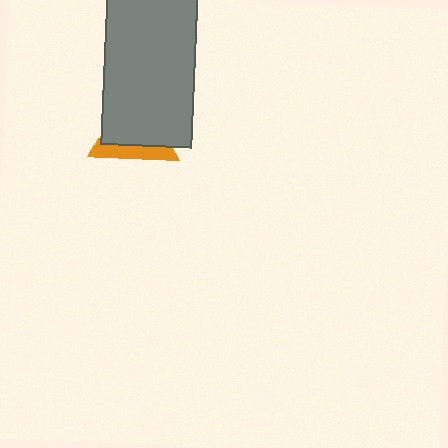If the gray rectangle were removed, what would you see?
You would see the complete orange triangle.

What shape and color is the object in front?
The object in front is a gray rectangle.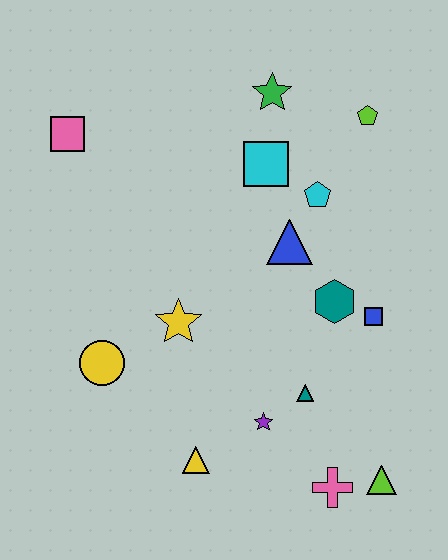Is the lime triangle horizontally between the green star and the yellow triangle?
No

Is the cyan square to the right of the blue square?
No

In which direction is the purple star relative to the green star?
The purple star is below the green star.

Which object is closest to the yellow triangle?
The purple star is closest to the yellow triangle.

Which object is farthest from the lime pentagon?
The yellow triangle is farthest from the lime pentagon.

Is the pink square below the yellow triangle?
No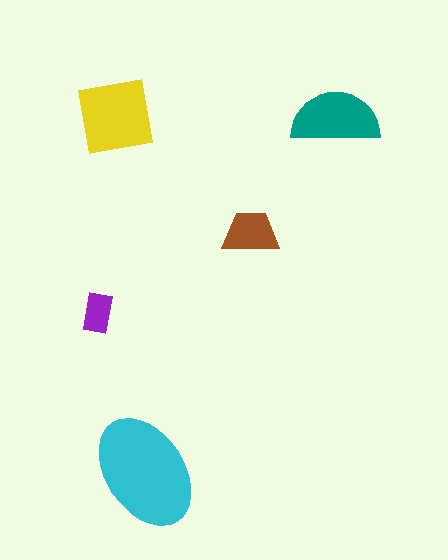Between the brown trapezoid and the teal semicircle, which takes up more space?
The teal semicircle.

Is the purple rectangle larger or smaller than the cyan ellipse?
Smaller.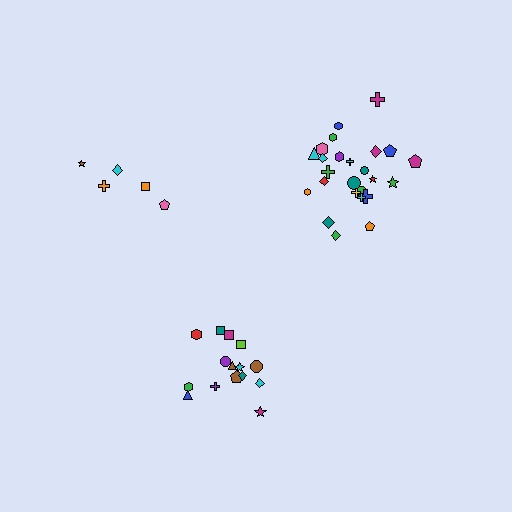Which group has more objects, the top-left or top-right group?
The top-right group.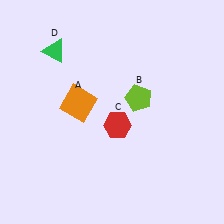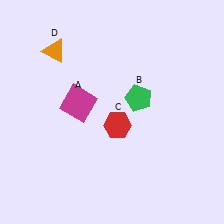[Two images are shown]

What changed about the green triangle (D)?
In Image 1, D is green. In Image 2, it changed to orange.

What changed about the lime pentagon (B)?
In Image 1, B is lime. In Image 2, it changed to green.